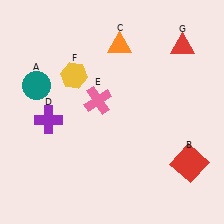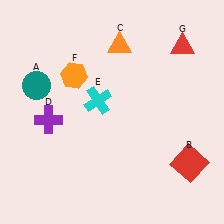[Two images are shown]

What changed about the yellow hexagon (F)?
In Image 1, F is yellow. In Image 2, it changed to orange.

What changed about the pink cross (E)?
In Image 1, E is pink. In Image 2, it changed to cyan.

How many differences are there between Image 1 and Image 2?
There are 2 differences between the two images.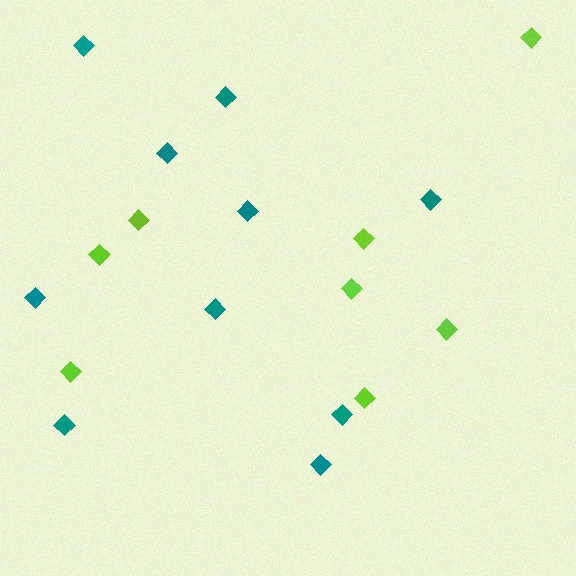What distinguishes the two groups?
There are 2 groups: one group of teal diamonds (10) and one group of lime diamonds (8).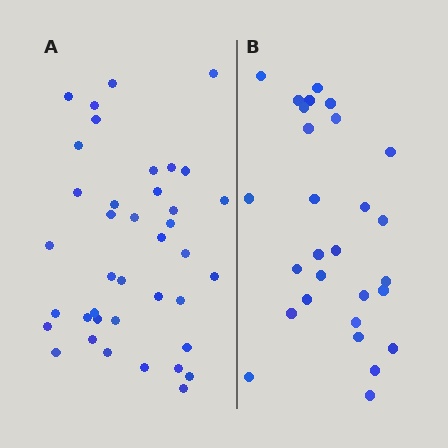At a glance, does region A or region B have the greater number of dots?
Region A (the left region) has more dots.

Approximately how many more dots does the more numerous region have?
Region A has roughly 12 or so more dots than region B.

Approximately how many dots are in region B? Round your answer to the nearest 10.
About 30 dots. (The exact count is 28, which rounds to 30.)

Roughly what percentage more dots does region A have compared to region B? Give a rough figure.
About 40% more.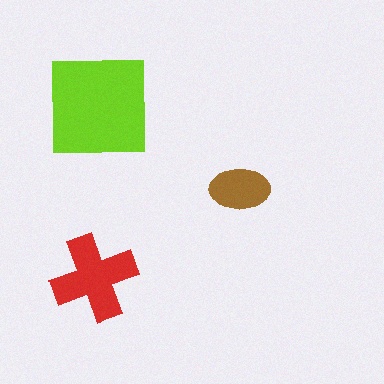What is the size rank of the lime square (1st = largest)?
1st.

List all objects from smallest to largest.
The brown ellipse, the red cross, the lime square.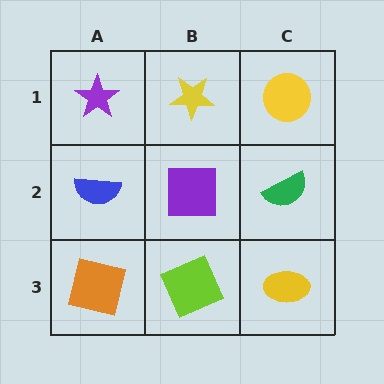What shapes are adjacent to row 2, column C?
A yellow circle (row 1, column C), a yellow ellipse (row 3, column C), a purple square (row 2, column B).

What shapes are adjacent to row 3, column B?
A purple square (row 2, column B), an orange square (row 3, column A), a yellow ellipse (row 3, column C).